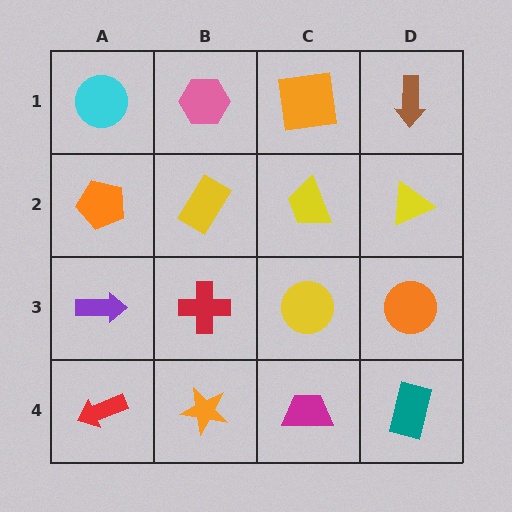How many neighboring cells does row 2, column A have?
3.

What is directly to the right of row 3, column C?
An orange circle.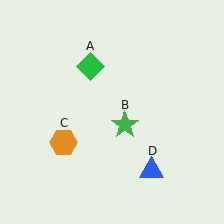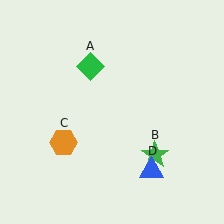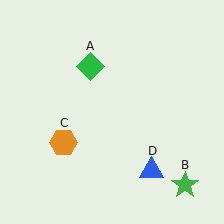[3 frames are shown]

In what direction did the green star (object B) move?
The green star (object B) moved down and to the right.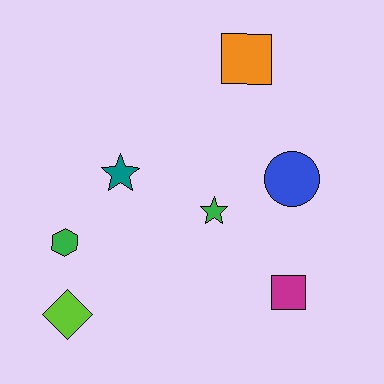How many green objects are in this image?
There are 2 green objects.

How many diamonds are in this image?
There is 1 diamond.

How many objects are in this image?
There are 7 objects.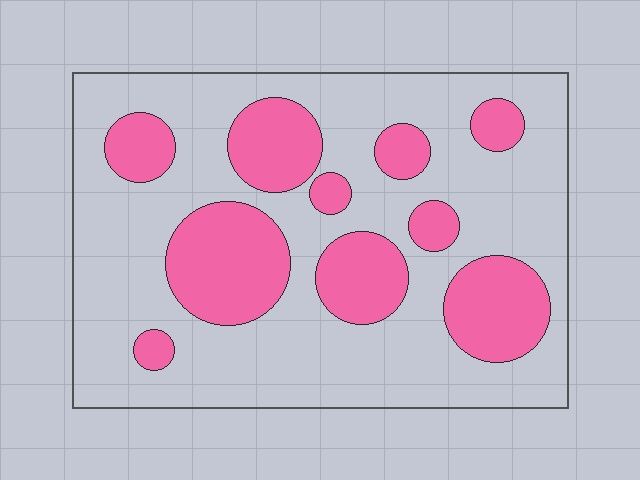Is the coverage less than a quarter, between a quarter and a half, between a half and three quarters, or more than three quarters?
Between a quarter and a half.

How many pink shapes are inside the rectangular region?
10.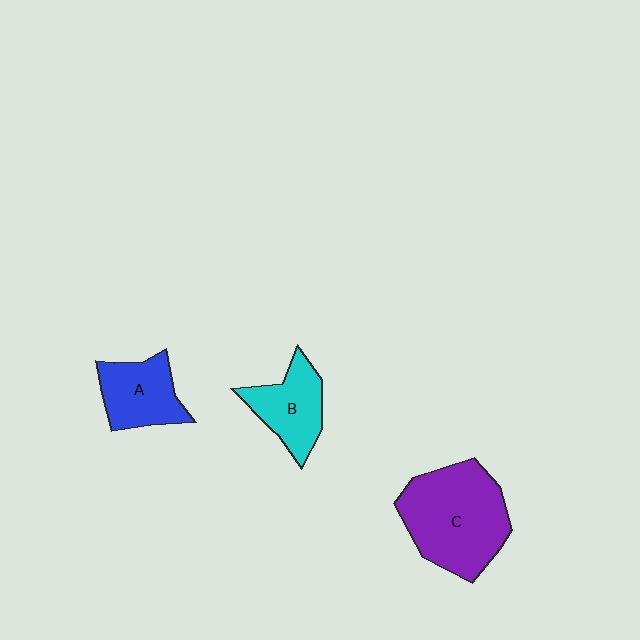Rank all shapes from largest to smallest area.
From largest to smallest: C (purple), B (cyan), A (blue).